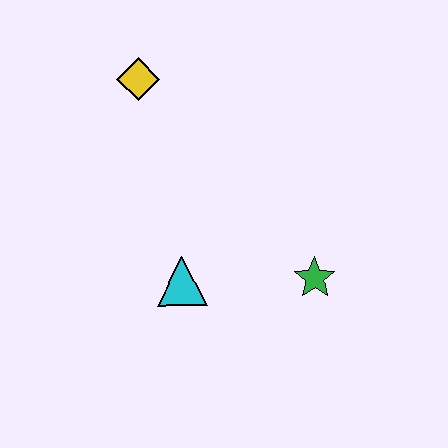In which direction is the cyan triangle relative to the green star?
The cyan triangle is to the left of the green star.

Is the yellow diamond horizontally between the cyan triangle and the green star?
No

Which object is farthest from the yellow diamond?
The green star is farthest from the yellow diamond.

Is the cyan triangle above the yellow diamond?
No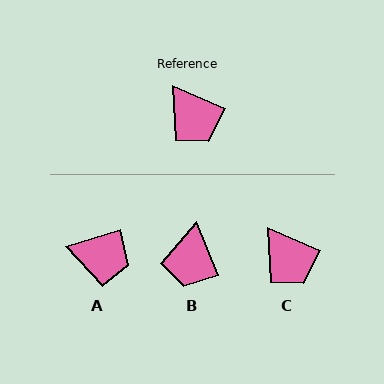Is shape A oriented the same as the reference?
No, it is off by about 40 degrees.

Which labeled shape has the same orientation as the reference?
C.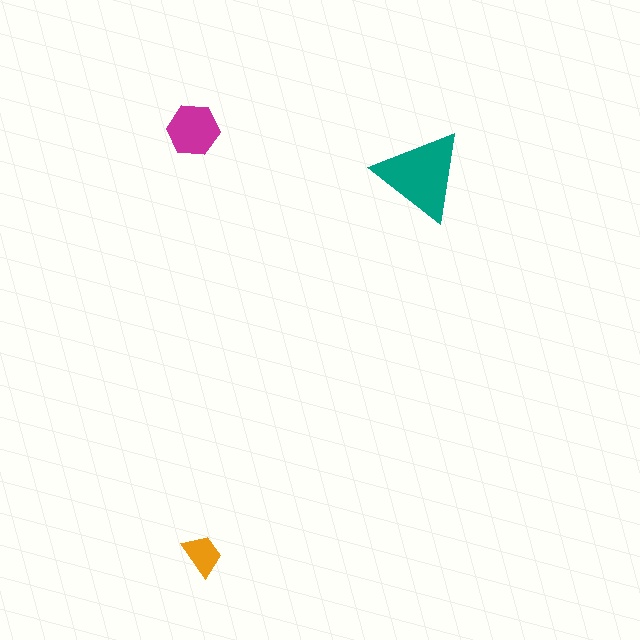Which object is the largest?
The teal triangle.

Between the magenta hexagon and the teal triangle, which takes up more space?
The teal triangle.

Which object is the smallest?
The orange trapezoid.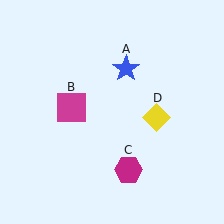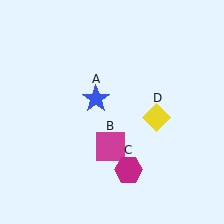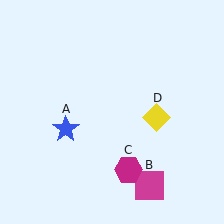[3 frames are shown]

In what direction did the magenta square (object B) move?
The magenta square (object B) moved down and to the right.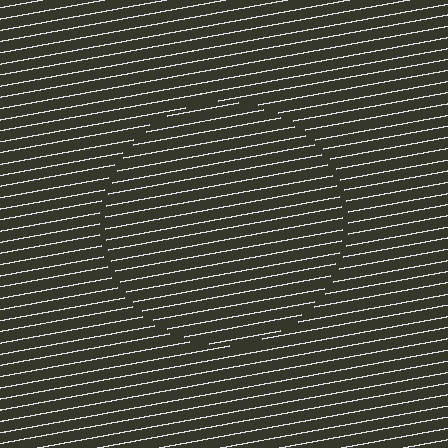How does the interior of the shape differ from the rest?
The interior of the shape contains the same grating, shifted by half a period — the contour is defined by the phase discontinuity where line-ends from the inner and outer gratings abut.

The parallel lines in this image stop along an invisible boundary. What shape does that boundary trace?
An illusory circle. The interior of the shape contains the same grating, shifted by half a period — the contour is defined by the phase discontinuity where line-ends from the inner and outer gratings abut.